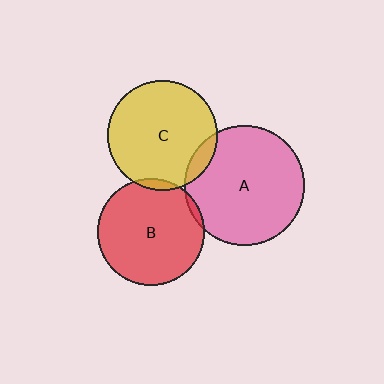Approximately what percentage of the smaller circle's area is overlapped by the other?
Approximately 5%.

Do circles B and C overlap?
Yes.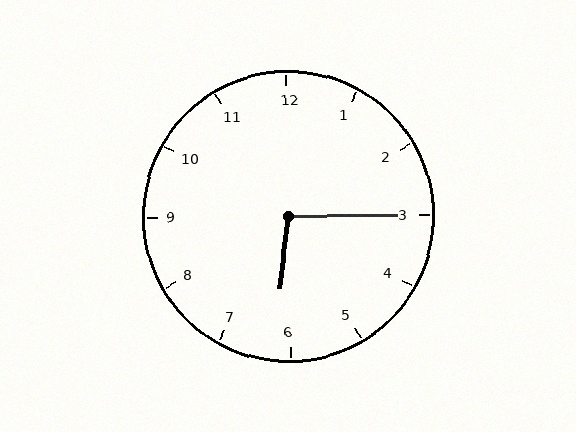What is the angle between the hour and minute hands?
Approximately 98 degrees.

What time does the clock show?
6:15.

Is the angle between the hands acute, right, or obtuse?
It is obtuse.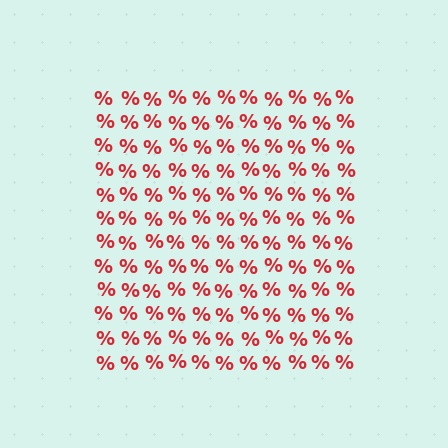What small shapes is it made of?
It is made of small percent signs.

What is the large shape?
The large shape is a square.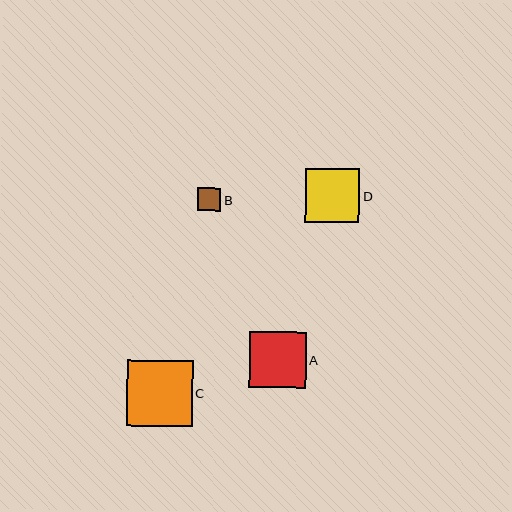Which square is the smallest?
Square B is the smallest with a size of approximately 23 pixels.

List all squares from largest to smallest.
From largest to smallest: C, A, D, B.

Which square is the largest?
Square C is the largest with a size of approximately 66 pixels.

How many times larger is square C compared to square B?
Square C is approximately 2.8 times the size of square B.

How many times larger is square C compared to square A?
Square C is approximately 1.2 times the size of square A.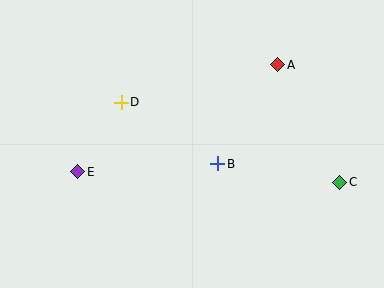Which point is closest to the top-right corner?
Point A is closest to the top-right corner.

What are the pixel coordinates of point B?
Point B is at (218, 164).